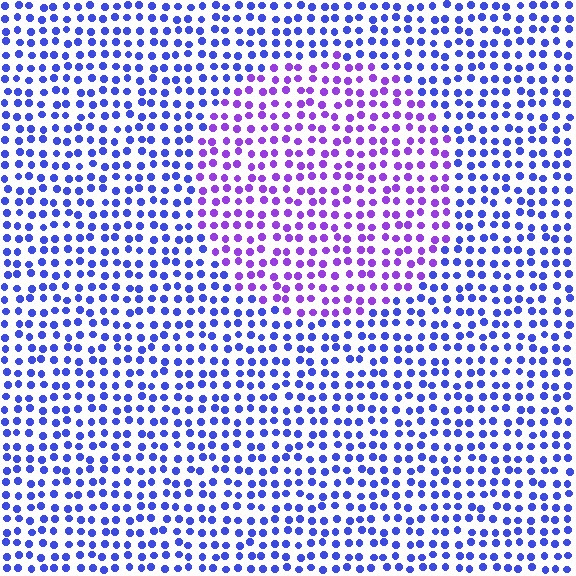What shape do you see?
I see a circle.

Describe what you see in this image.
The image is filled with small blue elements in a uniform arrangement. A circle-shaped region is visible where the elements are tinted to a slightly different hue, forming a subtle color boundary.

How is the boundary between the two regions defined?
The boundary is defined purely by a slight shift in hue (about 39 degrees). Spacing, size, and orientation are identical on both sides.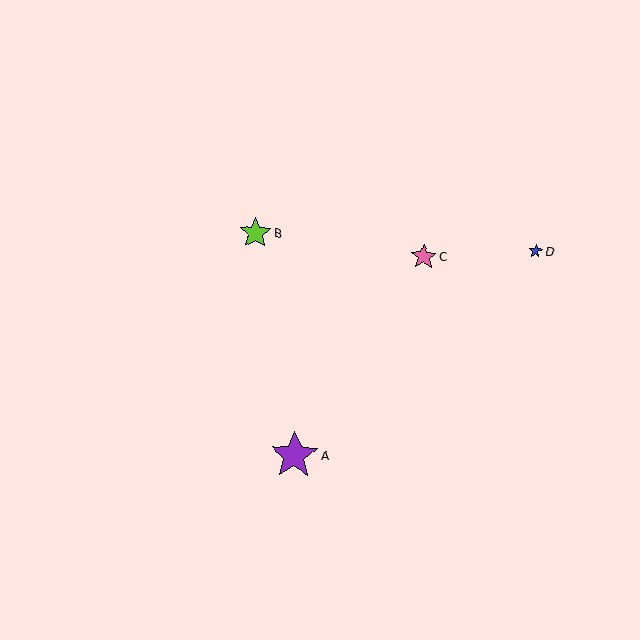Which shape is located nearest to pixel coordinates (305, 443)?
The purple star (labeled A) at (294, 455) is nearest to that location.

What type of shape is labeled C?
Shape C is a pink star.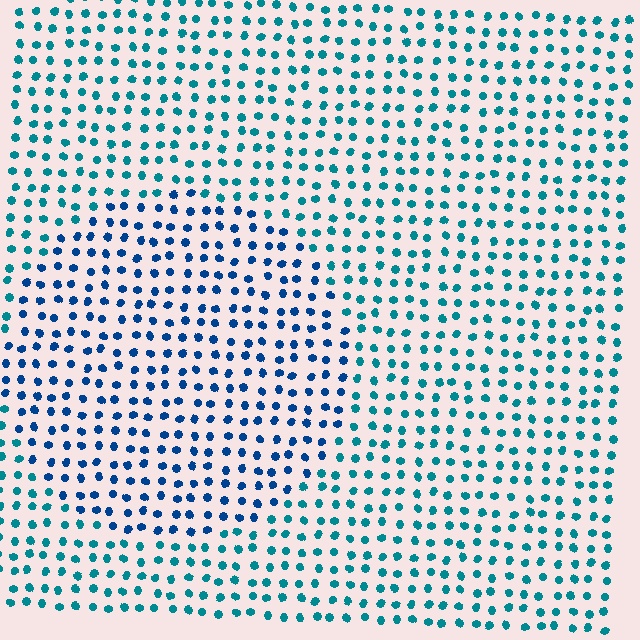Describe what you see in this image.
The image is filled with small teal elements in a uniform arrangement. A circle-shaped region is visible where the elements are tinted to a slightly different hue, forming a subtle color boundary.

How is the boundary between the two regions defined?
The boundary is defined purely by a slight shift in hue (about 30 degrees). Spacing, size, and orientation are identical on both sides.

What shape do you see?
I see a circle.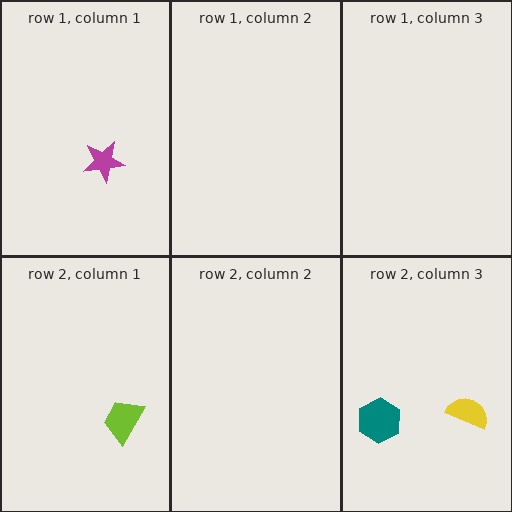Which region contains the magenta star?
The row 1, column 1 region.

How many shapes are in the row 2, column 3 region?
2.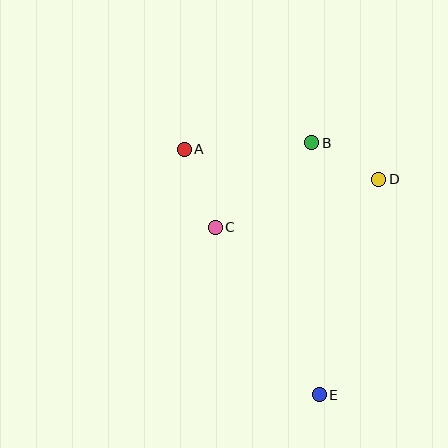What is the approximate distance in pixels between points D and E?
The distance between D and E is approximately 224 pixels.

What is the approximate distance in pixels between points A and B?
The distance between A and B is approximately 128 pixels.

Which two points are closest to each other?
Points B and D are closest to each other.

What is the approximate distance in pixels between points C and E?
The distance between C and E is approximately 197 pixels.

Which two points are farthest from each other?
Points A and E are farthest from each other.